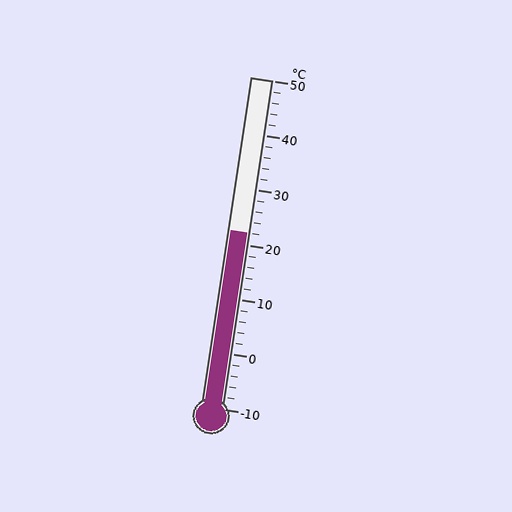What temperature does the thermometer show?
The thermometer shows approximately 22°C.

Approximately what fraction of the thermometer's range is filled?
The thermometer is filled to approximately 55% of its range.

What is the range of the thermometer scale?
The thermometer scale ranges from -10°C to 50°C.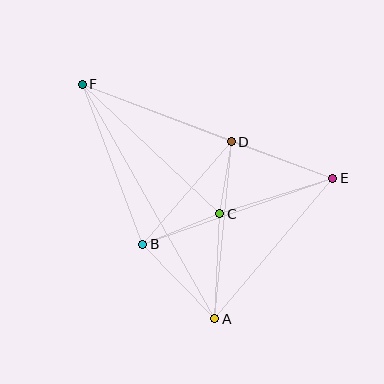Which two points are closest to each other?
Points C and D are closest to each other.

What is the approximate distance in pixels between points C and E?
The distance between C and E is approximately 119 pixels.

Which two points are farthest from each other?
Points A and F are farthest from each other.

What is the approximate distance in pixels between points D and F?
The distance between D and F is approximately 160 pixels.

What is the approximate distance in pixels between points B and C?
The distance between B and C is approximately 83 pixels.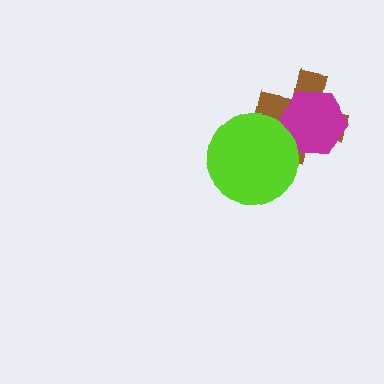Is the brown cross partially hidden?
Yes, it is partially covered by another shape.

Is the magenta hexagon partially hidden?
Yes, it is partially covered by another shape.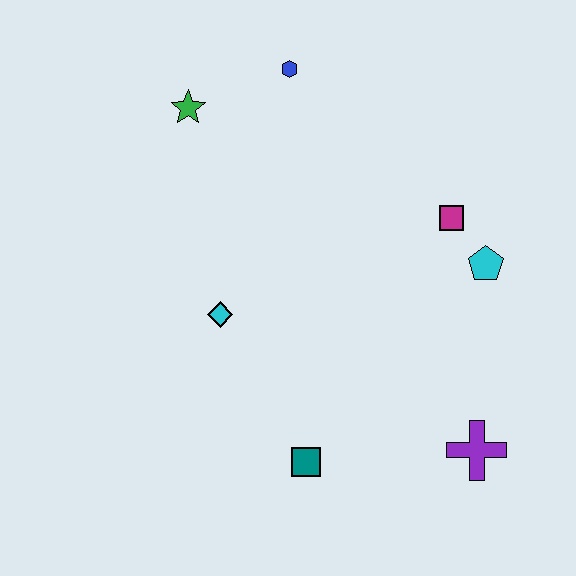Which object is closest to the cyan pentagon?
The magenta square is closest to the cyan pentagon.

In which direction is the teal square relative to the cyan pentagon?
The teal square is below the cyan pentagon.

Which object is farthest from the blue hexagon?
The purple cross is farthest from the blue hexagon.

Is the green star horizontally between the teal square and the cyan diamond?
No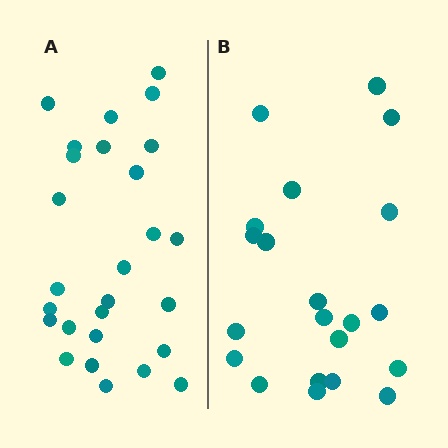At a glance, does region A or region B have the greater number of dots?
Region A (the left region) has more dots.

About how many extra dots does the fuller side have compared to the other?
Region A has about 6 more dots than region B.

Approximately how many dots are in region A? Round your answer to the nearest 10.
About 30 dots. (The exact count is 27, which rounds to 30.)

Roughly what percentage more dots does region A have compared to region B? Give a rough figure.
About 30% more.